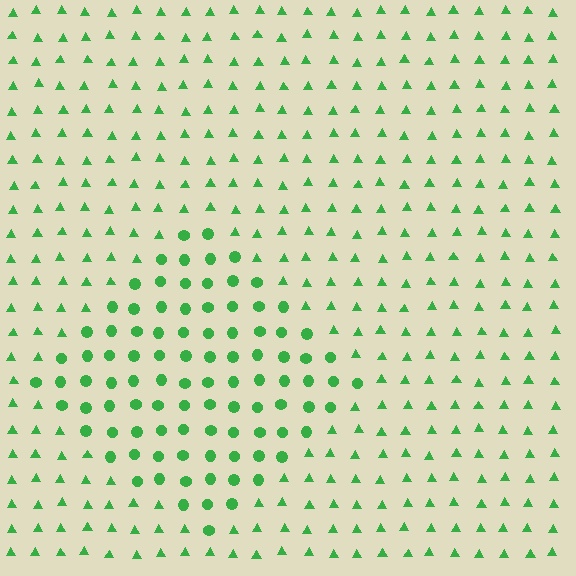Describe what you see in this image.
The image is filled with small green elements arranged in a uniform grid. A diamond-shaped region contains circles, while the surrounding area contains triangles. The boundary is defined purely by the change in element shape.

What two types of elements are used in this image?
The image uses circles inside the diamond region and triangles outside it.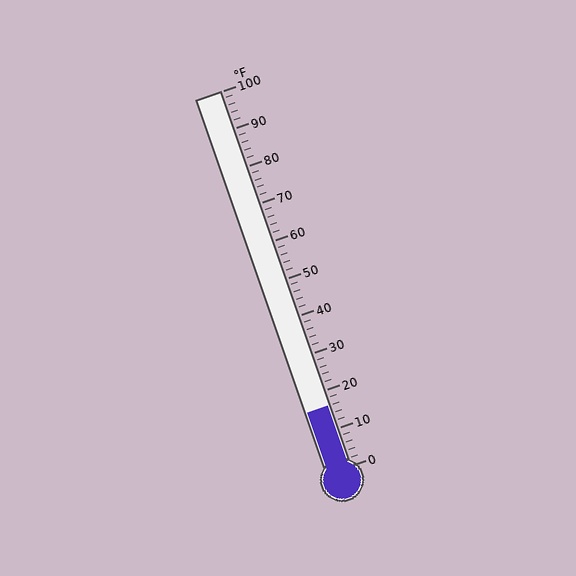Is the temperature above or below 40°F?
The temperature is below 40°F.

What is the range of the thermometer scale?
The thermometer scale ranges from 0°F to 100°F.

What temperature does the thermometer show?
The thermometer shows approximately 16°F.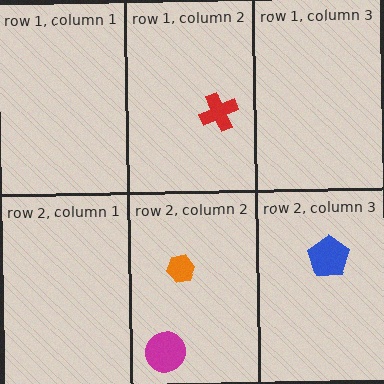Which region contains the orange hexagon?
The row 2, column 2 region.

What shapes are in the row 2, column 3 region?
The blue pentagon.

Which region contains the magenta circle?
The row 2, column 2 region.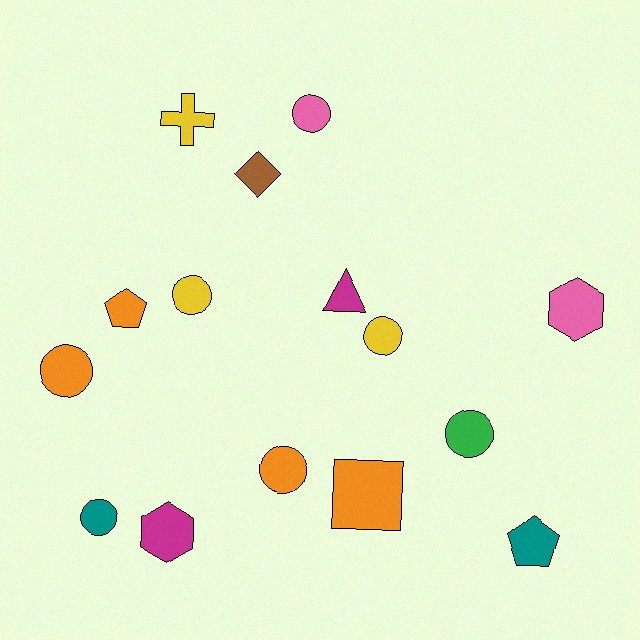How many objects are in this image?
There are 15 objects.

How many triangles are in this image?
There is 1 triangle.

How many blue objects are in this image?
There are no blue objects.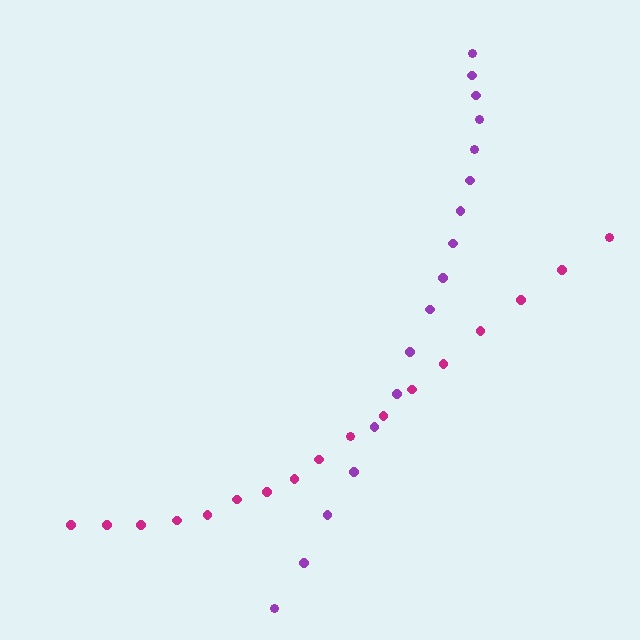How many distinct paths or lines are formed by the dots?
There are 2 distinct paths.